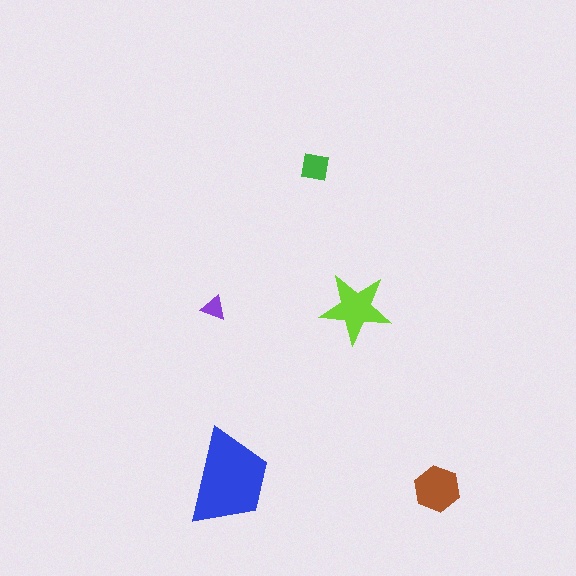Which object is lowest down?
The brown hexagon is bottommost.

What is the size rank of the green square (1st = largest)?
4th.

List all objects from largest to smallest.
The blue trapezoid, the lime star, the brown hexagon, the green square, the purple triangle.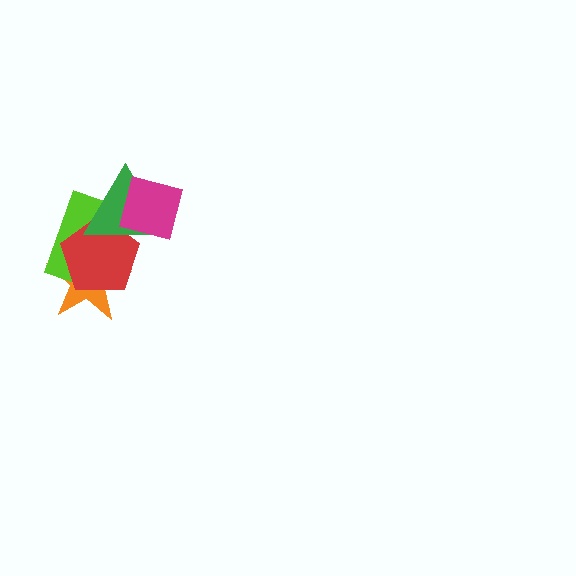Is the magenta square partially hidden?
No, no other shape covers it.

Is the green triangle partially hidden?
Yes, it is partially covered by another shape.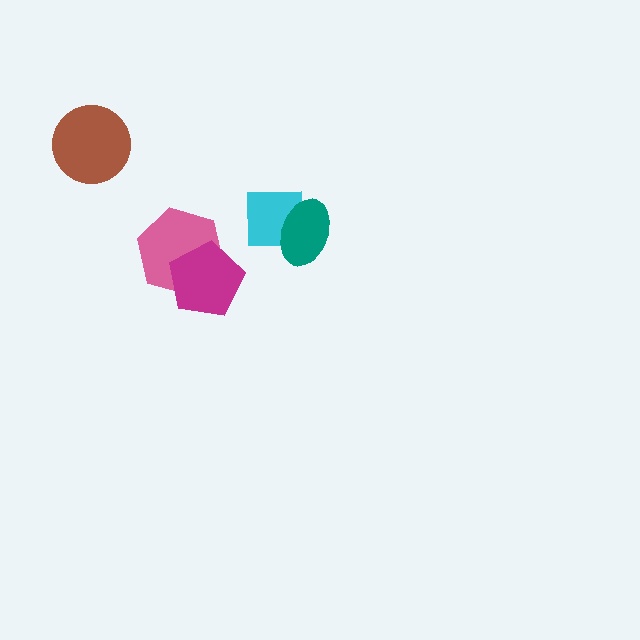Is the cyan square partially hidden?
Yes, it is partially covered by another shape.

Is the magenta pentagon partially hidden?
No, no other shape covers it.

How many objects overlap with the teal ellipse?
1 object overlaps with the teal ellipse.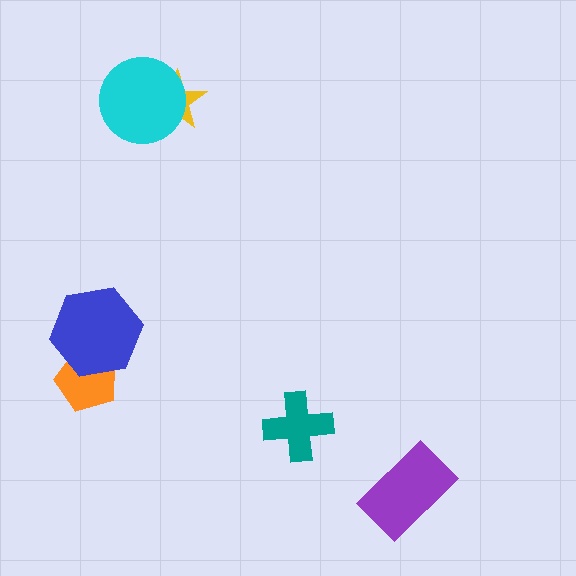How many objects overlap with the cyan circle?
1 object overlaps with the cyan circle.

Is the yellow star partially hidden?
Yes, it is partially covered by another shape.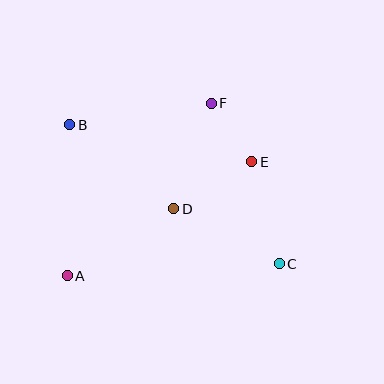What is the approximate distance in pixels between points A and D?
The distance between A and D is approximately 126 pixels.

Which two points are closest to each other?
Points E and F are closest to each other.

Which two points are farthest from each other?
Points B and C are farthest from each other.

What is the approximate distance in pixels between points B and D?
The distance between B and D is approximately 134 pixels.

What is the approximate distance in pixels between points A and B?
The distance between A and B is approximately 151 pixels.